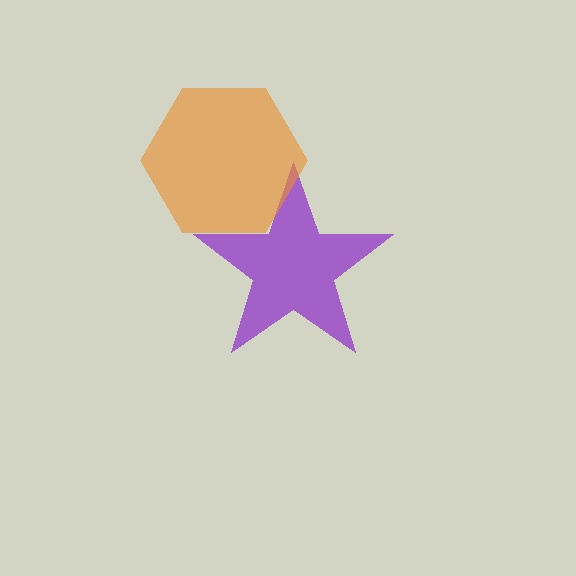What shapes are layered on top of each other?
The layered shapes are: a purple star, an orange hexagon.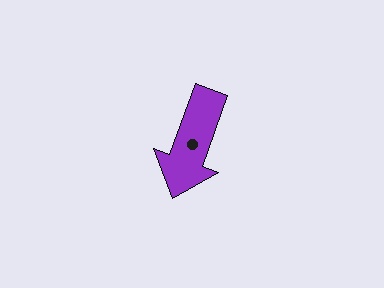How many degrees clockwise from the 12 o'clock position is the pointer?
Approximately 200 degrees.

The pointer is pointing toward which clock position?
Roughly 7 o'clock.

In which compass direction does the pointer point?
South.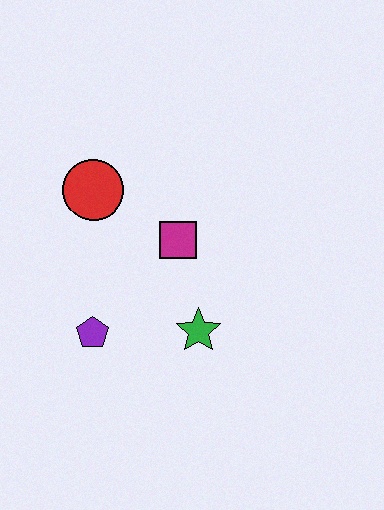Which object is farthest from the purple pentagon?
The red circle is farthest from the purple pentagon.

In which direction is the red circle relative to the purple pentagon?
The red circle is above the purple pentagon.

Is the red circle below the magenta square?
No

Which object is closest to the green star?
The magenta square is closest to the green star.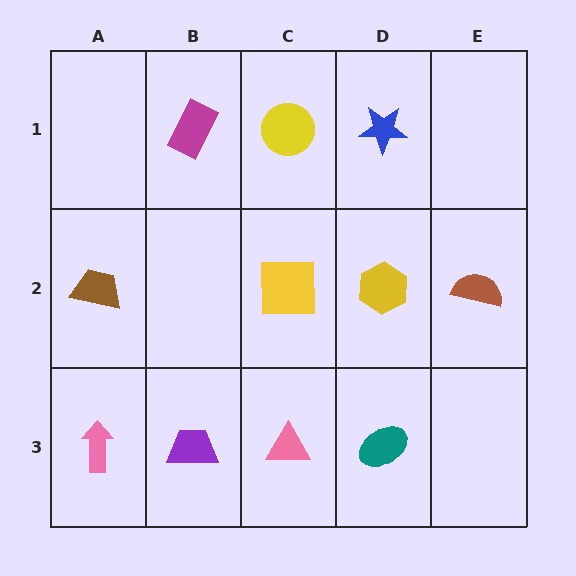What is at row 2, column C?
A yellow square.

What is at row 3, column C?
A pink triangle.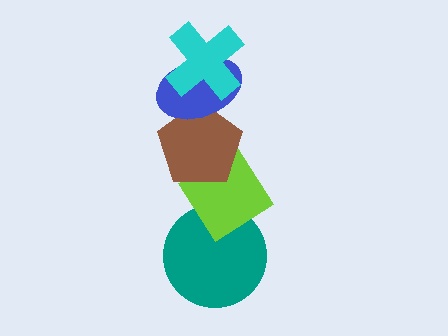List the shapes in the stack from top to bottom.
From top to bottom: the cyan cross, the blue ellipse, the brown pentagon, the lime diamond, the teal circle.